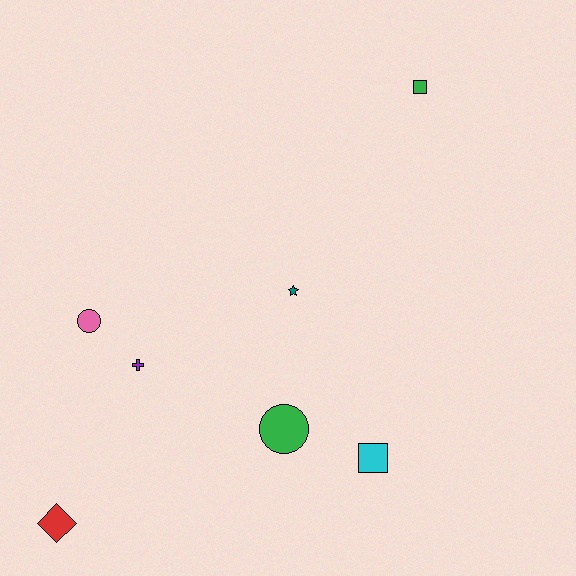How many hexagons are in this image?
There are no hexagons.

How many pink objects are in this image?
There is 1 pink object.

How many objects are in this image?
There are 7 objects.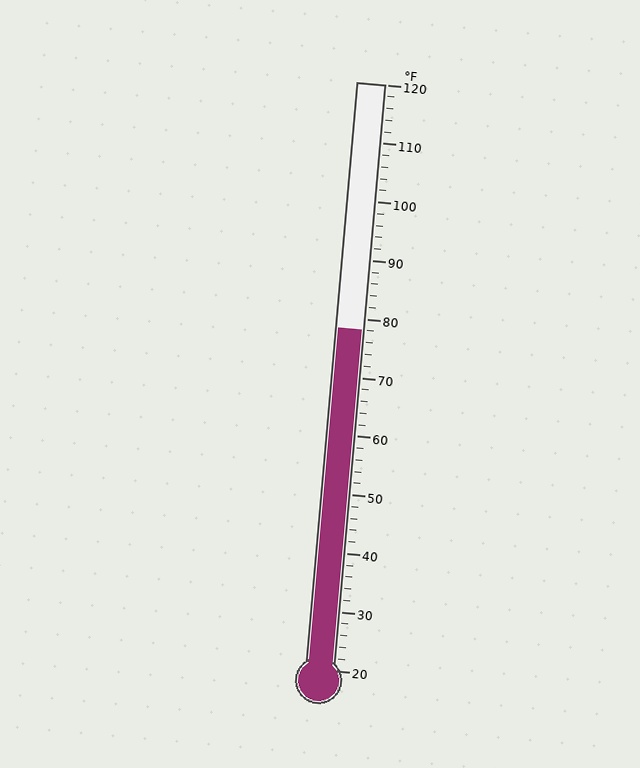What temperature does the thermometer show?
The thermometer shows approximately 78°F.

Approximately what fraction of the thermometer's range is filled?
The thermometer is filled to approximately 60% of its range.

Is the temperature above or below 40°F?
The temperature is above 40°F.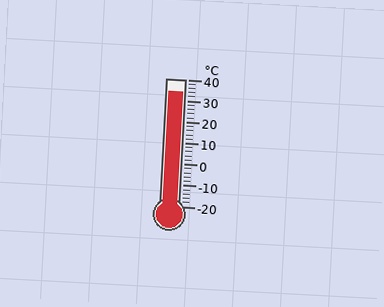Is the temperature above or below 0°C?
The temperature is above 0°C.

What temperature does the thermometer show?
The thermometer shows approximately 34°C.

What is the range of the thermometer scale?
The thermometer scale ranges from -20°C to 40°C.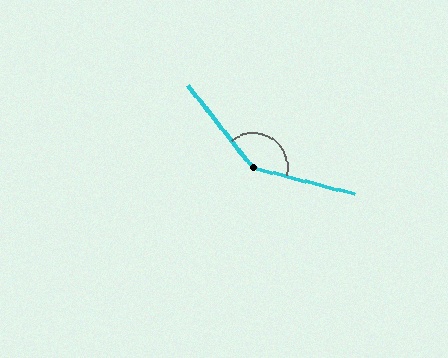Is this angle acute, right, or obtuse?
It is obtuse.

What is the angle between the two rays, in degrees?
Approximately 142 degrees.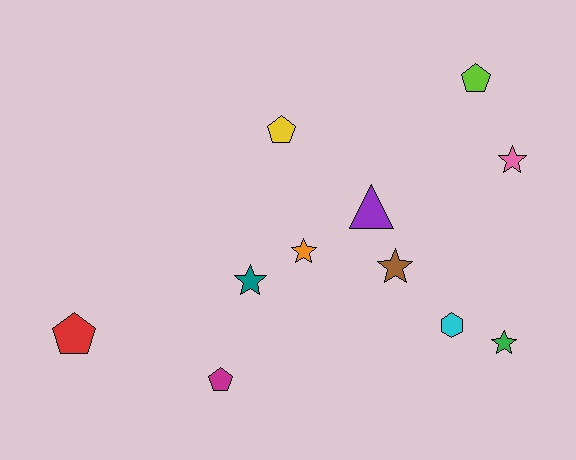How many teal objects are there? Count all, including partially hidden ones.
There is 1 teal object.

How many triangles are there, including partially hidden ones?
There is 1 triangle.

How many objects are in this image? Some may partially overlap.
There are 11 objects.